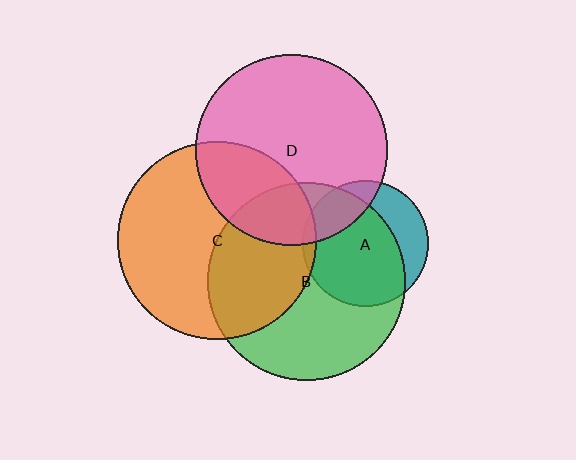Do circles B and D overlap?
Yes.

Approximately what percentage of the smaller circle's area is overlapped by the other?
Approximately 20%.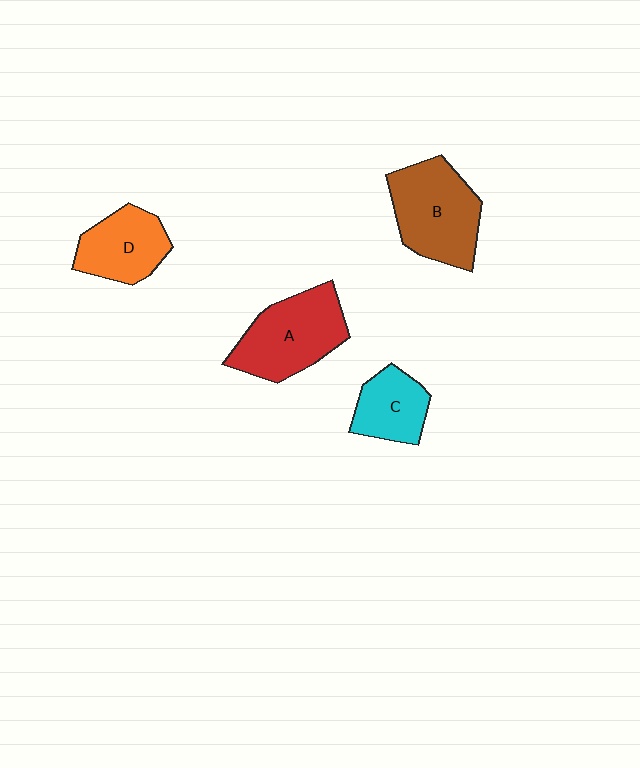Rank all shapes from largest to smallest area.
From largest to smallest: B (brown), A (red), D (orange), C (cyan).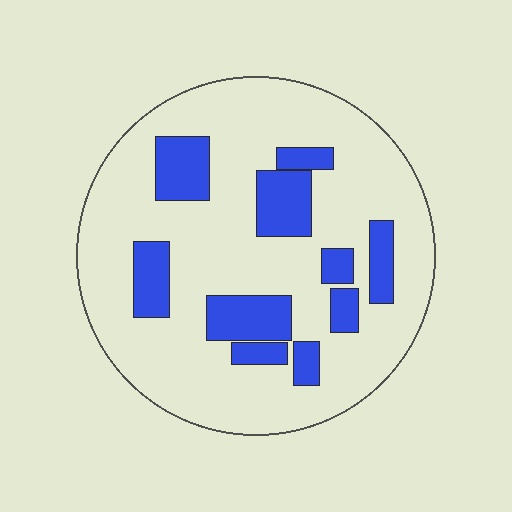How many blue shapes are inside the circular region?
10.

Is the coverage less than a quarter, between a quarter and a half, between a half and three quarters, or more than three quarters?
Less than a quarter.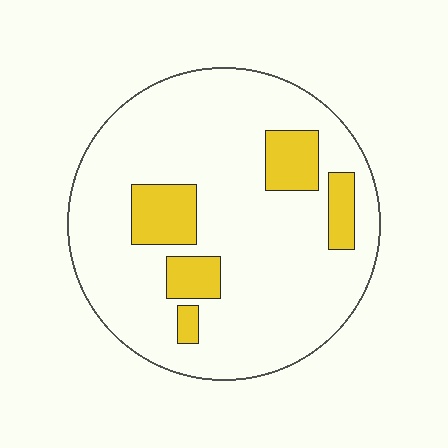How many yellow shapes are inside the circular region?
5.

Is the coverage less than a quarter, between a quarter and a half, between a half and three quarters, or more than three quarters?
Less than a quarter.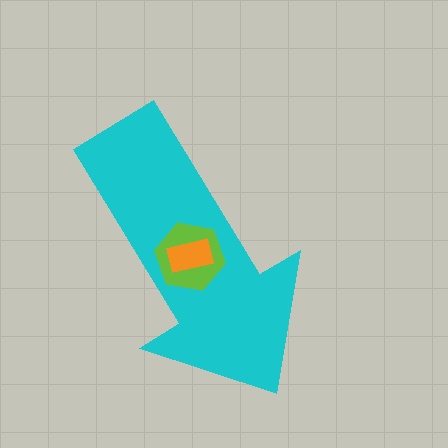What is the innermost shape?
The orange rectangle.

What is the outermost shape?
The cyan arrow.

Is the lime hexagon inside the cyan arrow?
Yes.